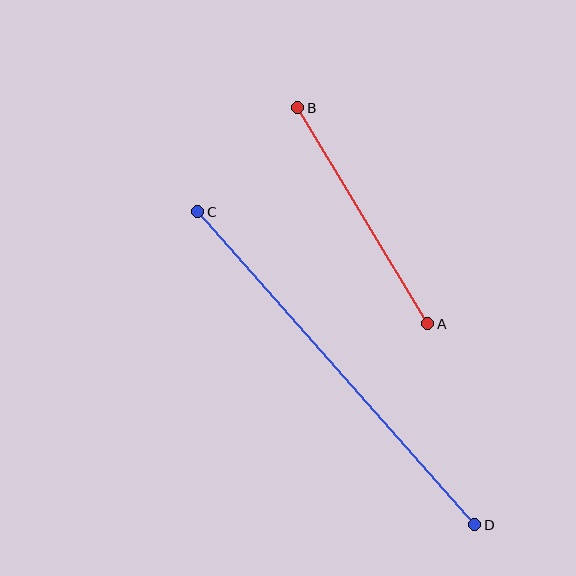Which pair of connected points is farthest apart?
Points C and D are farthest apart.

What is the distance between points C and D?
The distance is approximately 418 pixels.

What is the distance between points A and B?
The distance is approximately 252 pixels.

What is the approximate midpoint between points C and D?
The midpoint is at approximately (336, 368) pixels.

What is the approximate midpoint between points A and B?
The midpoint is at approximately (363, 216) pixels.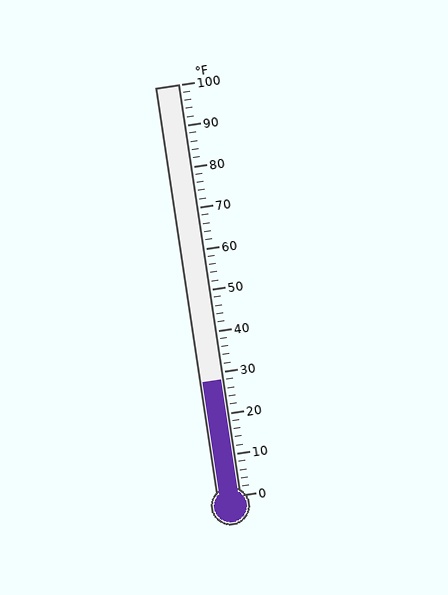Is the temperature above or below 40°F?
The temperature is below 40°F.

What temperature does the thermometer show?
The thermometer shows approximately 28°F.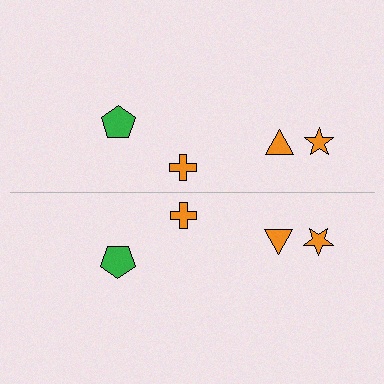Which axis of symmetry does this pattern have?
The pattern has a horizontal axis of symmetry running through the center of the image.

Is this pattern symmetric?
Yes, this pattern has bilateral (reflection) symmetry.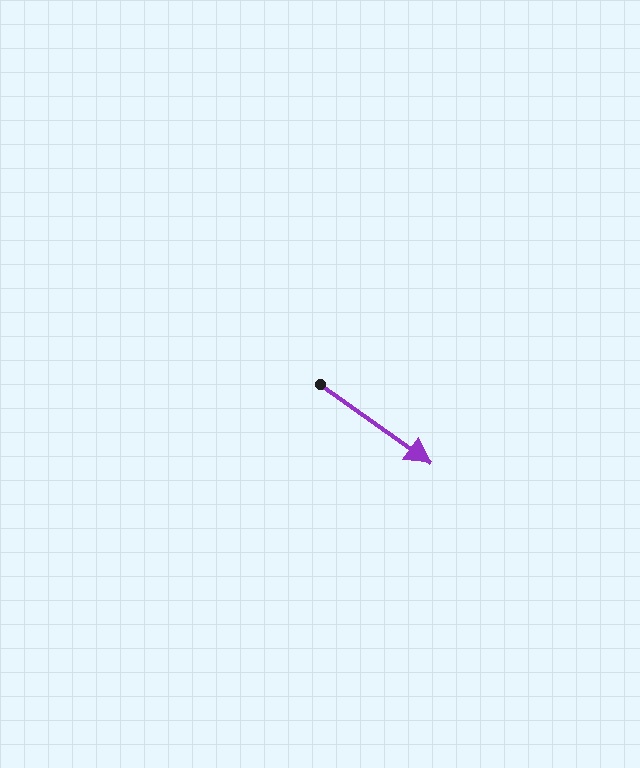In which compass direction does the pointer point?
Southeast.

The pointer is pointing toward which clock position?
Roughly 4 o'clock.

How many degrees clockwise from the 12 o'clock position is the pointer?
Approximately 125 degrees.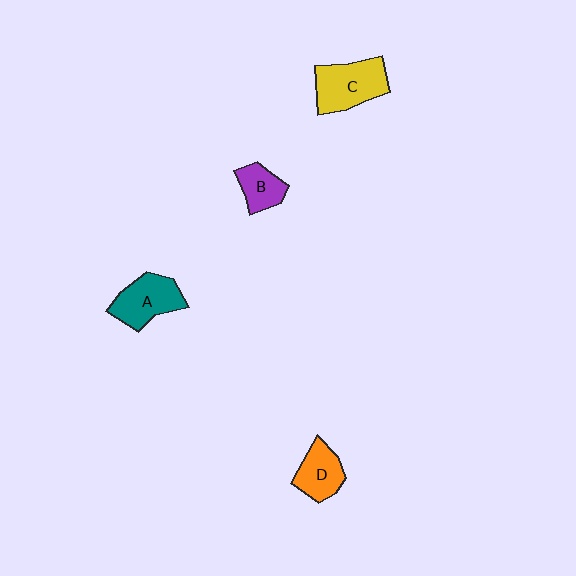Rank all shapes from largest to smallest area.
From largest to smallest: C (yellow), A (teal), D (orange), B (purple).